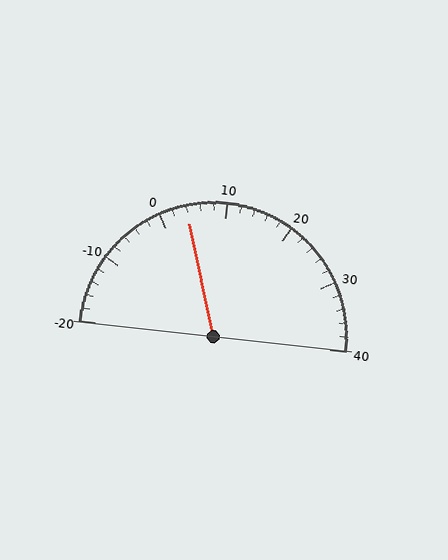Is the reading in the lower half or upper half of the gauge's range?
The reading is in the lower half of the range (-20 to 40).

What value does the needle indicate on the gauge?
The needle indicates approximately 4.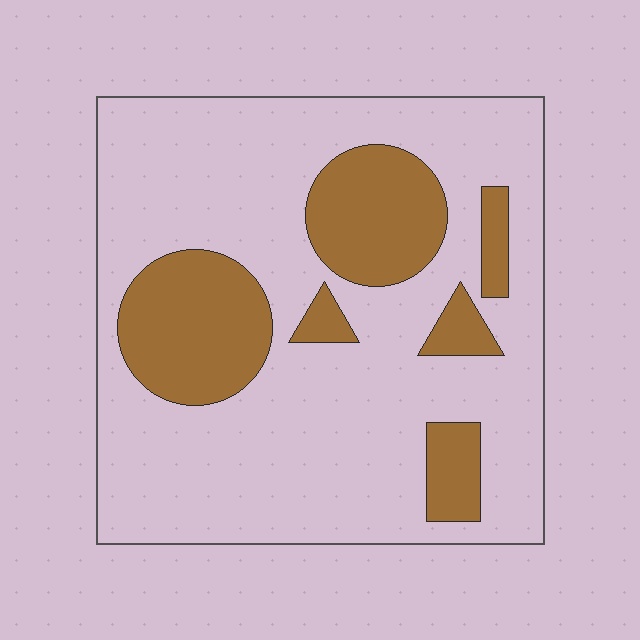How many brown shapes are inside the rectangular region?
6.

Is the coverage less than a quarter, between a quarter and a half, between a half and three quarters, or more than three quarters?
Less than a quarter.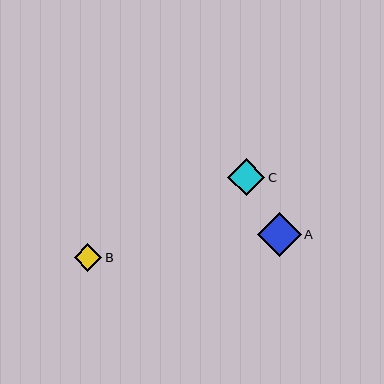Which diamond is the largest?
Diamond A is the largest with a size of approximately 44 pixels.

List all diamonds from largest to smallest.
From largest to smallest: A, C, B.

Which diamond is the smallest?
Diamond B is the smallest with a size of approximately 28 pixels.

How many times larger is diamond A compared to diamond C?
Diamond A is approximately 1.2 times the size of diamond C.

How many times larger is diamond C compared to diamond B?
Diamond C is approximately 1.3 times the size of diamond B.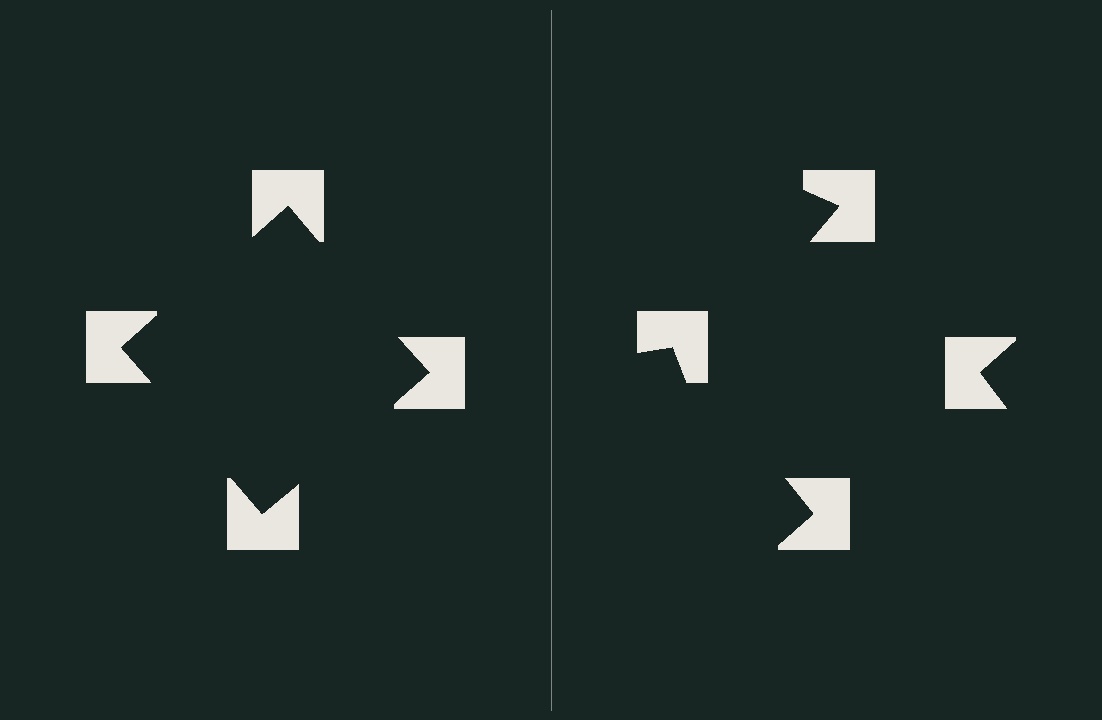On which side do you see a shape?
An illusory square appears on the left side. On the right side the wedge cuts are rotated, so no coherent shape forms.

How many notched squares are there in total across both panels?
8 — 4 on each side.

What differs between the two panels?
The notched squares are positioned identically on both sides; only the wedge orientations differ. On the left they align to a square; on the right they are misaligned.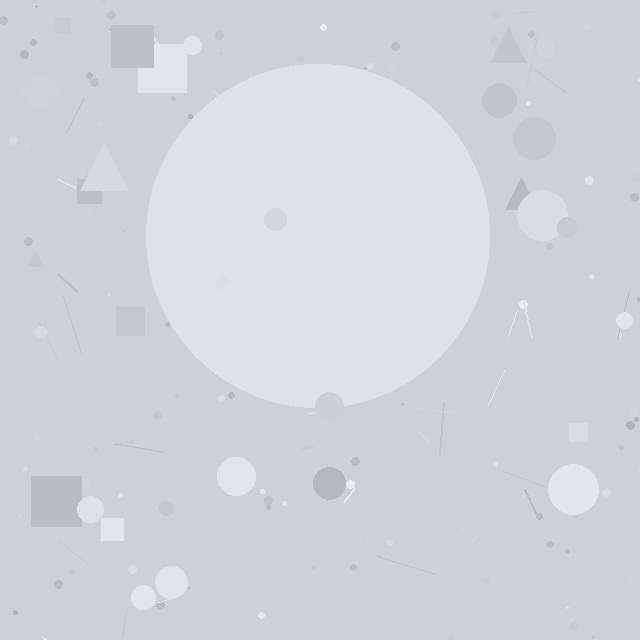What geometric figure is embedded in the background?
A circle is embedded in the background.